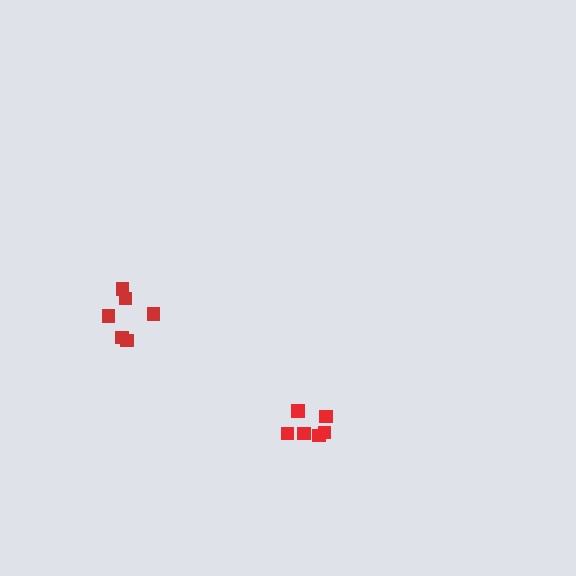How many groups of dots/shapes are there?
There are 2 groups.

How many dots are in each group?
Group 1: 6 dots, Group 2: 6 dots (12 total).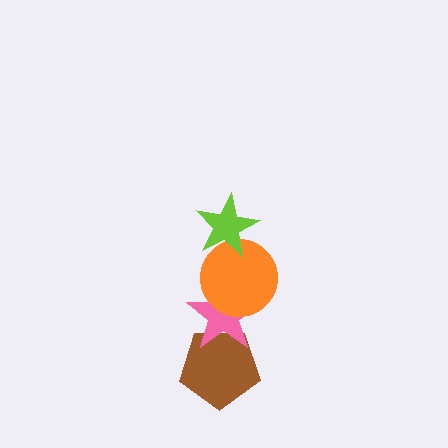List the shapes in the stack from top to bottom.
From top to bottom: the lime star, the orange circle, the pink star, the brown pentagon.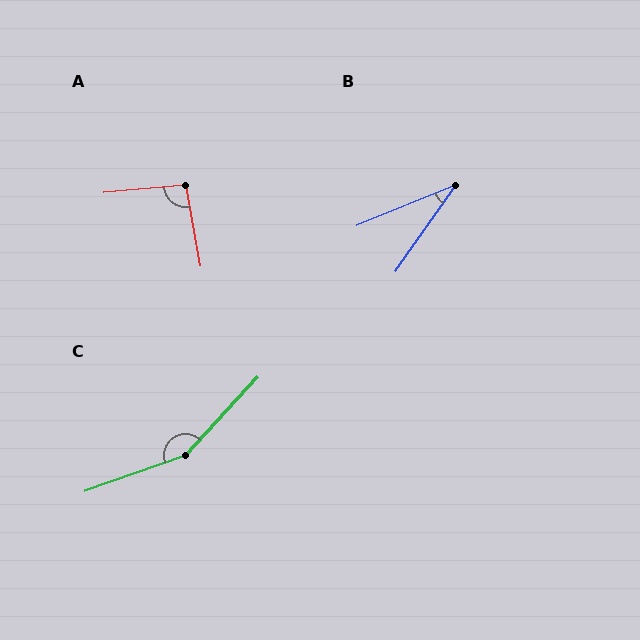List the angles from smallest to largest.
B (33°), A (95°), C (152°).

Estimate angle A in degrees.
Approximately 95 degrees.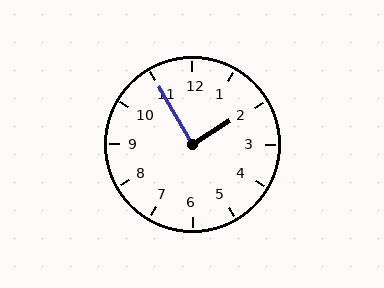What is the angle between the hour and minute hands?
Approximately 88 degrees.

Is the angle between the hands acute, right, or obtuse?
It is right.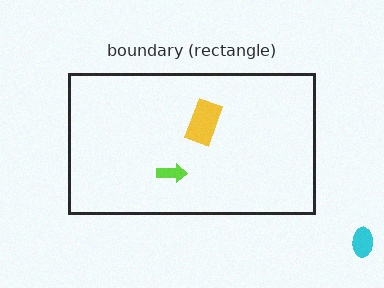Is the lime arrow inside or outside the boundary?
Inside.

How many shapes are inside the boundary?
2 inside, 1 outside.